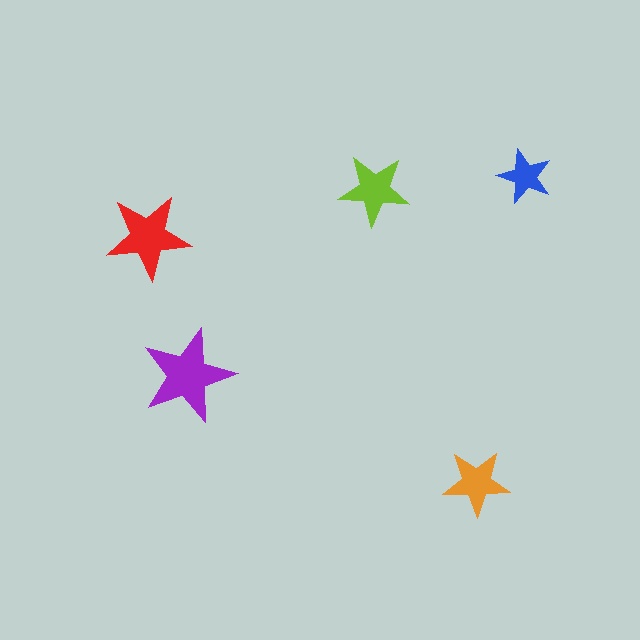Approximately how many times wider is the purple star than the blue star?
About 1.5 times wider.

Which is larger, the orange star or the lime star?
The lime one.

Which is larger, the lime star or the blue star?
The lime one.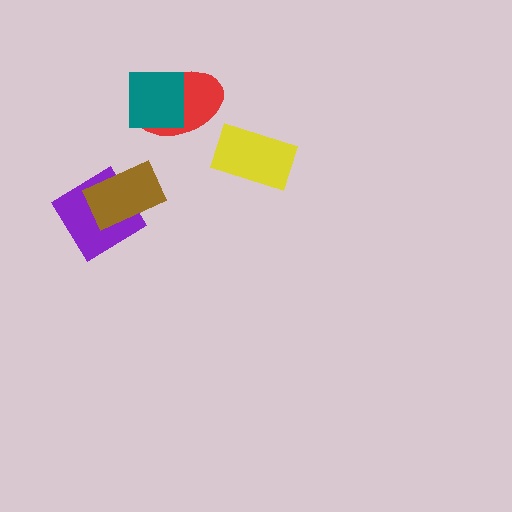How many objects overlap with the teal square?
1 object overlaps with the teal square.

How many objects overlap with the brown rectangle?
1 object overlaps with the brown rectangle.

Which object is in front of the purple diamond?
The brown rectangle is in front of the purple diamond.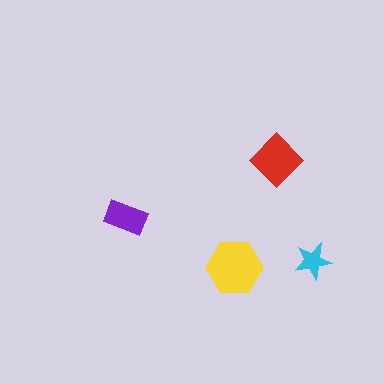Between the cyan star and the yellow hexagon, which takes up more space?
The yellow hexagon.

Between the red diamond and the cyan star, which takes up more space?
The red diamond.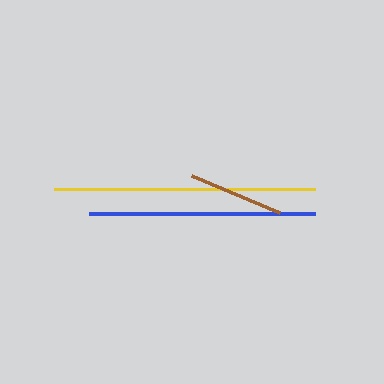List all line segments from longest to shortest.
From longest to shortest: yellow, blue, brown.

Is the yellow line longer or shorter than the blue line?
The yellow line is longer than the blue line.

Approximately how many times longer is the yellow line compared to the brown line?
The yellow line is approximately 2.8 times the length of the brown line.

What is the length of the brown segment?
The brown segment is approximately 95 pixels long.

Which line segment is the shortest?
The brown line is the shortest at approximately 95 pixels.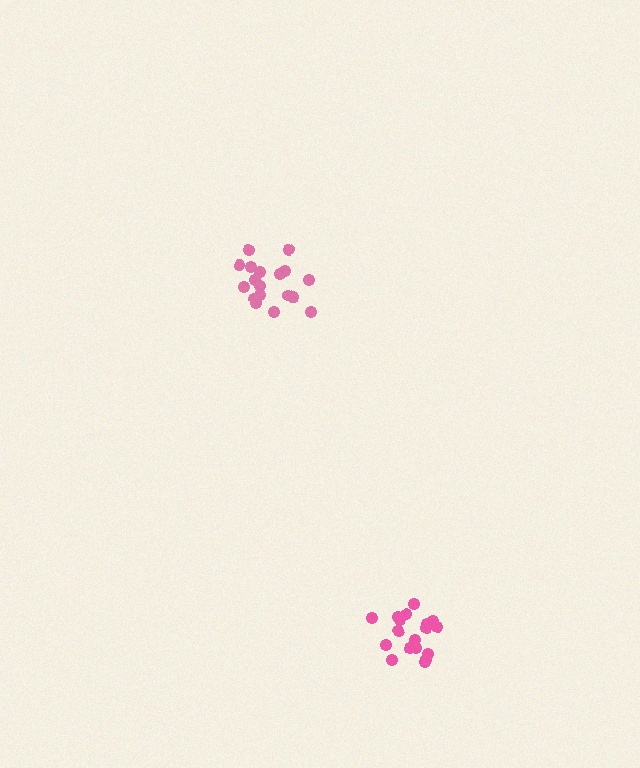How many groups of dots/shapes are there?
There are 2 groups.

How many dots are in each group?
Group 1: 18 dots, Group 2: 18 dots (36 total).